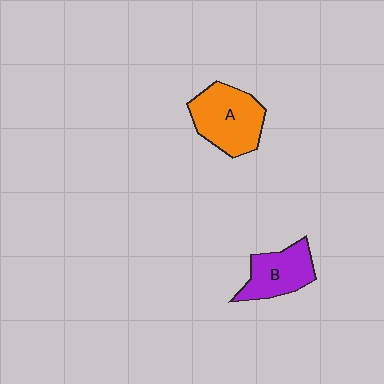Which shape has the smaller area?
Shape B (purple).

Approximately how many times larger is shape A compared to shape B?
Approximately 1.3 times.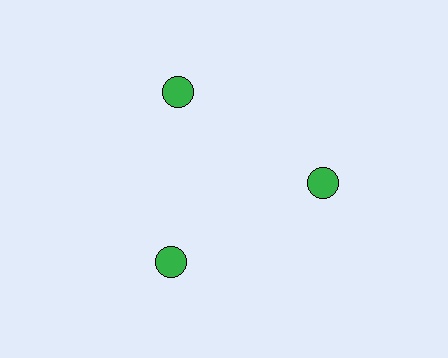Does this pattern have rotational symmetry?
Yes, this pattern has 3-fold rotational symmetry. It looks the same after rotating 120 degrees around the center.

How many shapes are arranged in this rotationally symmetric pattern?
There are 3 shapes, arranged in 3 groups of 1.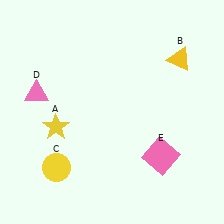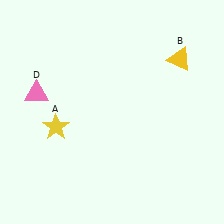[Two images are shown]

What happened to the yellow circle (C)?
The yellow circle (C) was removed in Image 2. It was in the bottom-left area of Image 1.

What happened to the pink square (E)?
The pink square (E) was removed in Image 2. It was in the bottom-right area of Image 1.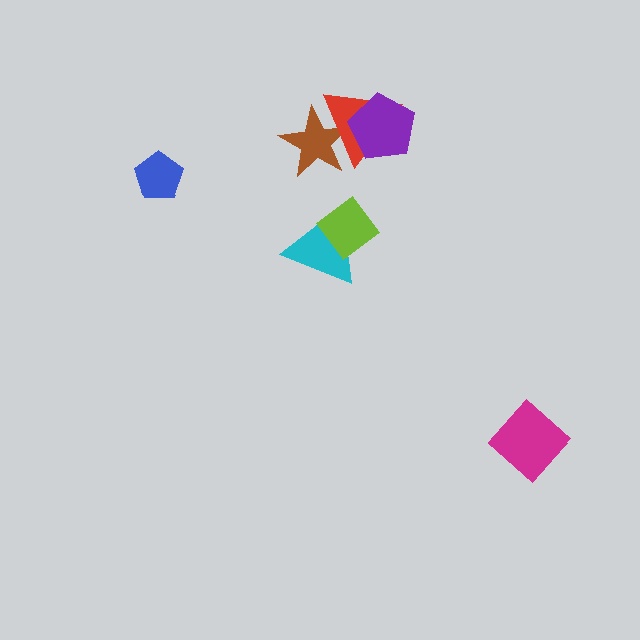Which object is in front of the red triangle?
The purple pentagon is in front of the red triangle.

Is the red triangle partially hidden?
Yes, it is partially covered by another shape.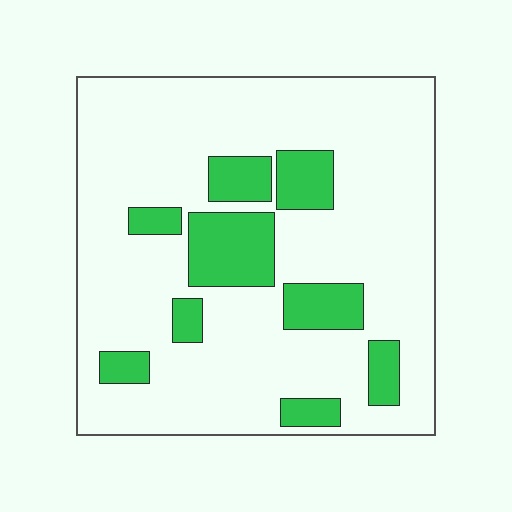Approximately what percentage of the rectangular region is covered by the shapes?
Approximately 20%.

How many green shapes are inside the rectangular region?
9.